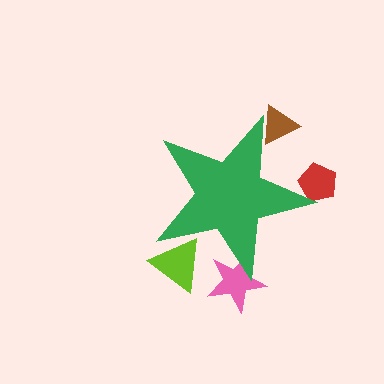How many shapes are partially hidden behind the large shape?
4 shapes are partially hidden.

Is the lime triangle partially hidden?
Yes, the lime triangle is partially hidden behind the green star.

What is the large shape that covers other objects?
A green star.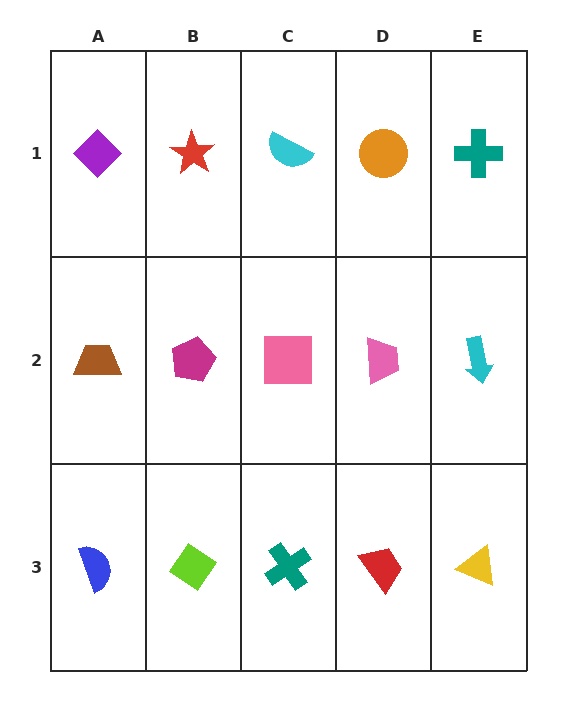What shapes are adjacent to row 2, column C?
A cyan semicircle (row 1, column C), a teal cross (row 3, column C), a magenta pentagon (row 2, column B), a pink trapezoid (row 2, column D).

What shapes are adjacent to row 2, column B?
A red star (row 1, column B), a lime diamond (row 3, column B), a brown trapezoid (row 2, column A), a pink square (row 2, column C).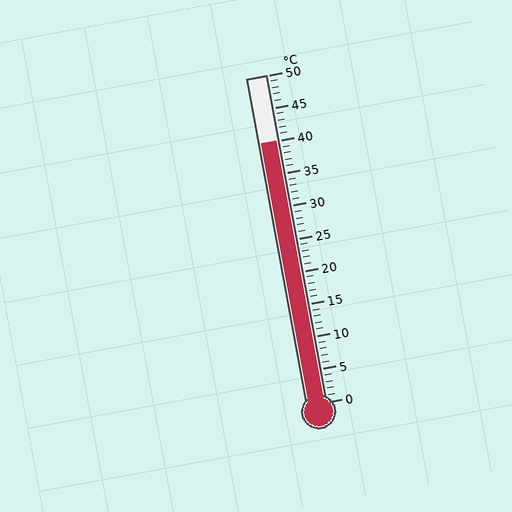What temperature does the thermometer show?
The thermometer shows approximately 40°C.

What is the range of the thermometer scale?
The thermometer scale ranges from 0°C to 50°C.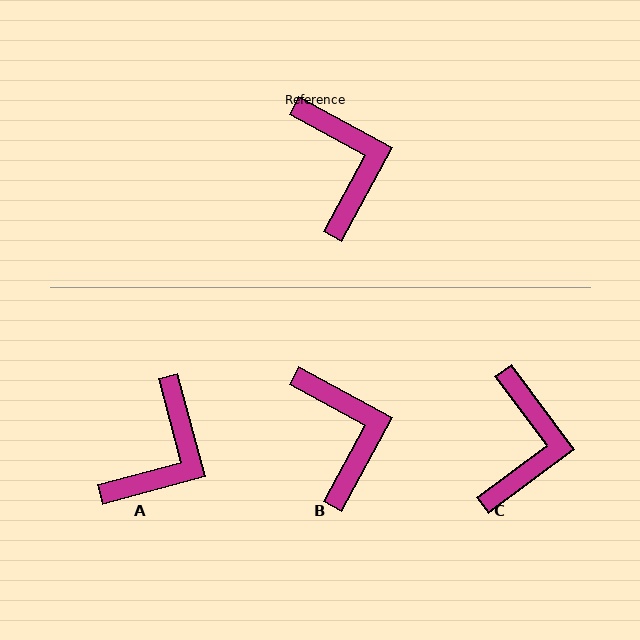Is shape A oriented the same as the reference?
No, it is off by about 46 degrees.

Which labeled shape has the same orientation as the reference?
B.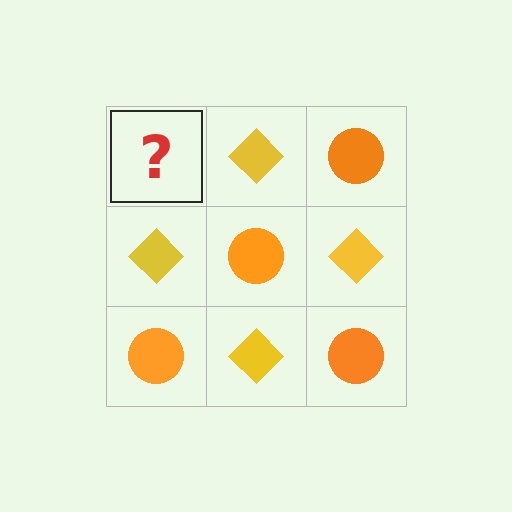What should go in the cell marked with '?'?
The missing cell should contain an orange circle.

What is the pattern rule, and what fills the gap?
The rule is that it alternates orange circle and yellow diamond in a checkerboard pattern. The gap should be filled with an orange circle.